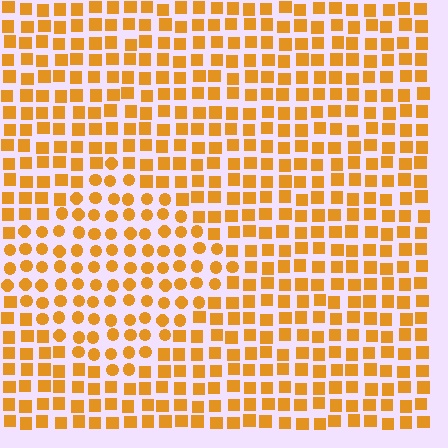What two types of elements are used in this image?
The image uses circles inside the diamond region and squares outside it.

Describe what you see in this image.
The image is filled with small orange elements arranged in a uniform grid. A diamond-shaped region contains circles, while the surrounding area contains squares. The boundary is defined purely by the change in element shape.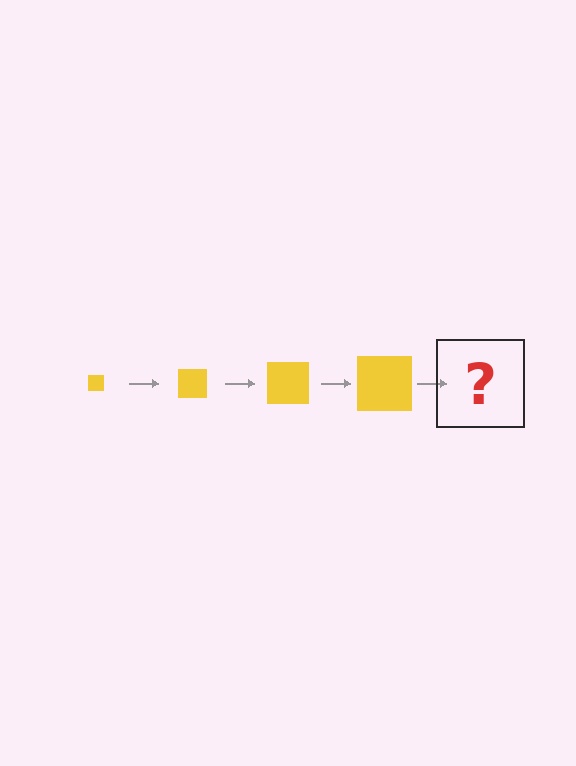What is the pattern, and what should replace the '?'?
The pattern is that the square gets progressively larger each step. The '?' should be a yellow square, larger than the previous one.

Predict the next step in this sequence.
The next step is a yellow square, larger than the previous one.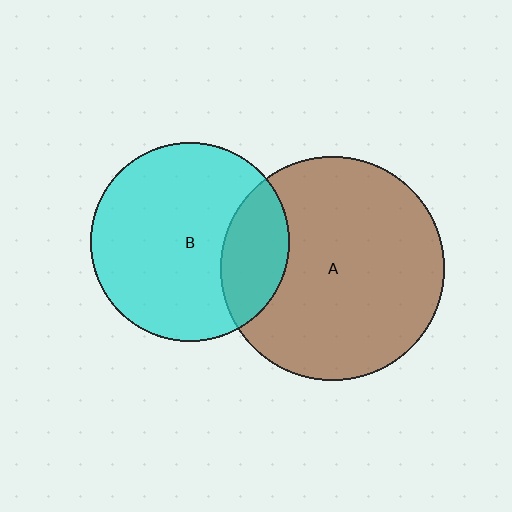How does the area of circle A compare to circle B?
Approximately 1.3 times.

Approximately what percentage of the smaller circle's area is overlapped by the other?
Approximately 25%.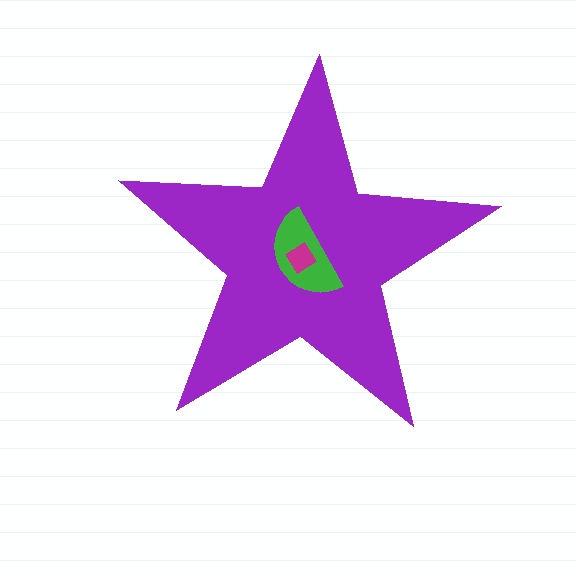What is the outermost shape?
The purple star.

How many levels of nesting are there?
3.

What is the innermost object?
The magenta diamond.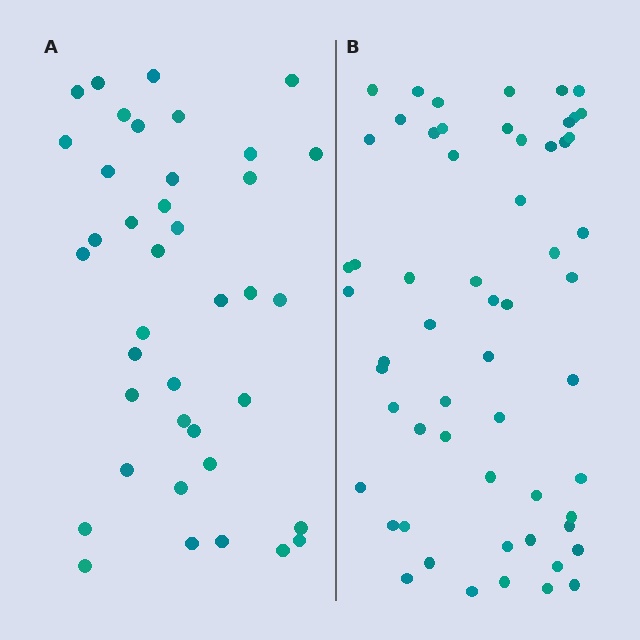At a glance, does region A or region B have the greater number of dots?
Region B (the right region) has more dots.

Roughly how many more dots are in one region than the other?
Region B has approximately 20 more dots than region A.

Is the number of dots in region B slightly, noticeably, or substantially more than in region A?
Region B has substantially more. The ratio is roughly 1.5 to 1.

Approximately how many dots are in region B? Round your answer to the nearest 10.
About 60 dots. (The exact count is 58, which rounds to 60.)